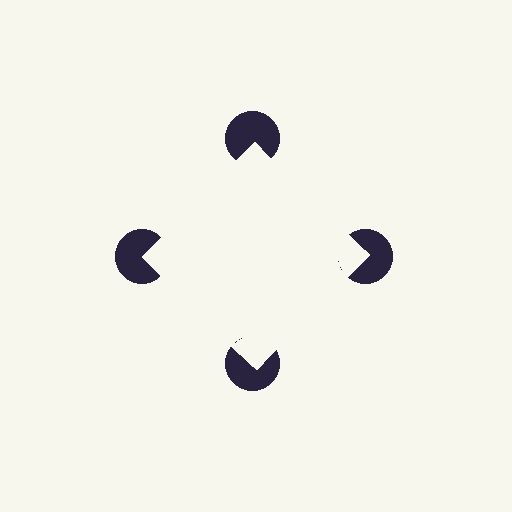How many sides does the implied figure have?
4 sides.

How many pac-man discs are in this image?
There are 4 — one at each vertex of the illusory square.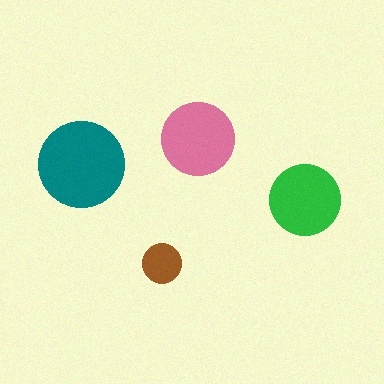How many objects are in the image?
There are 4 objects in the image.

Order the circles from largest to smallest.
the teal one, the pink one, the green one, the brown one.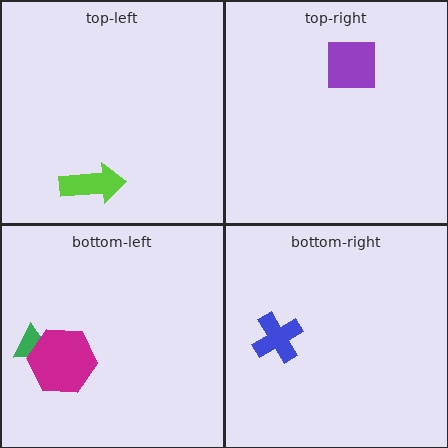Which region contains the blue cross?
The bottom-right region.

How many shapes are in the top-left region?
1.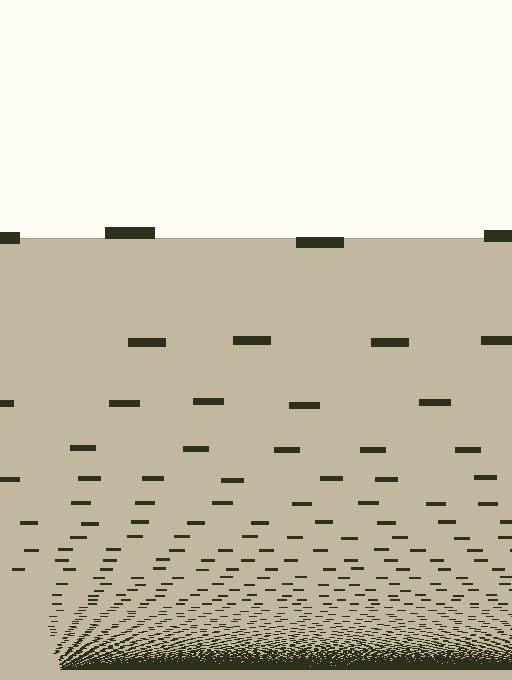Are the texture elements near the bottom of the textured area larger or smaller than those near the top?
Smaller. The gradient is inverted — elements near the bottom are smaller and denser.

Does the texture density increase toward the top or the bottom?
Density increases toward the bottom.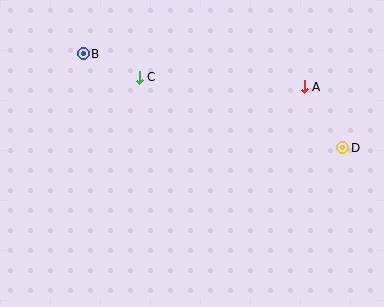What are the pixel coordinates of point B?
Point B is at (83, 54).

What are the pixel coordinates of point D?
Point D is at (343, 148).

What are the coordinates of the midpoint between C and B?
The midpoint between C and B is at (111, 65).